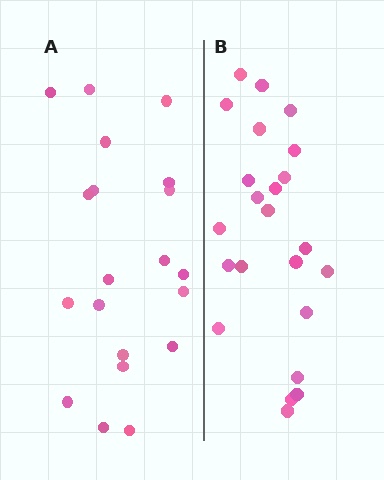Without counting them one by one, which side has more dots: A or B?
Region B (the right region) has more dots.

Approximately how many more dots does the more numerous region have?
Region B has just a few more — roughly 2 or 3 more dots than region A.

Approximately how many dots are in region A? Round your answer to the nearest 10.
About 20 dots.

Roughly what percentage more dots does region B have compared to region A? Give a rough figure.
About 15% more.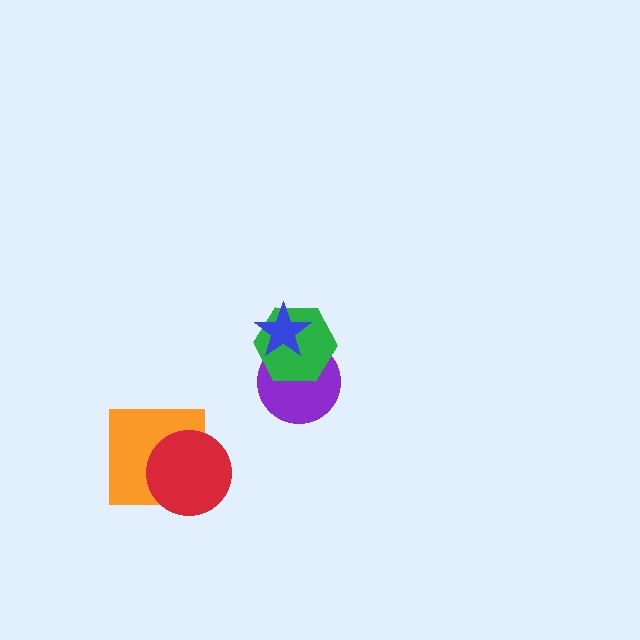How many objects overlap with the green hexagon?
2 objects overlap with the green hexagon.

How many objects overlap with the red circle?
1 object overlaps with the red circle.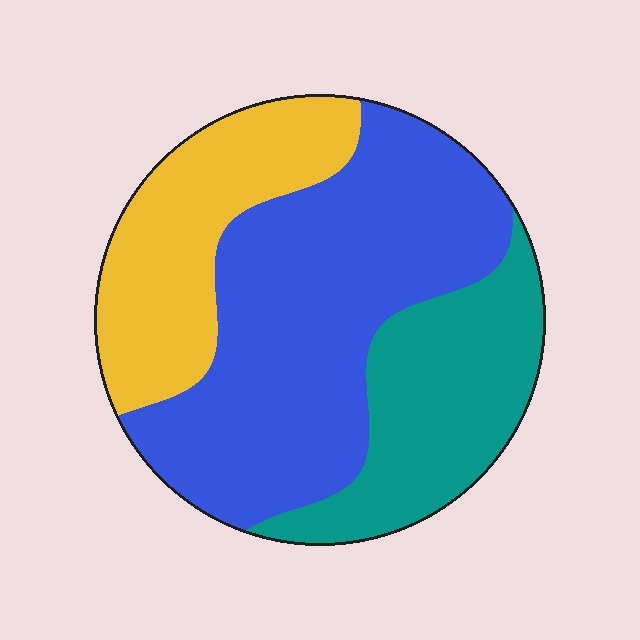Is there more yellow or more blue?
Blue.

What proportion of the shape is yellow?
Yellow takes up between a sixth and a third of the shape.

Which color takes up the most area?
Blue, at roughly 50%.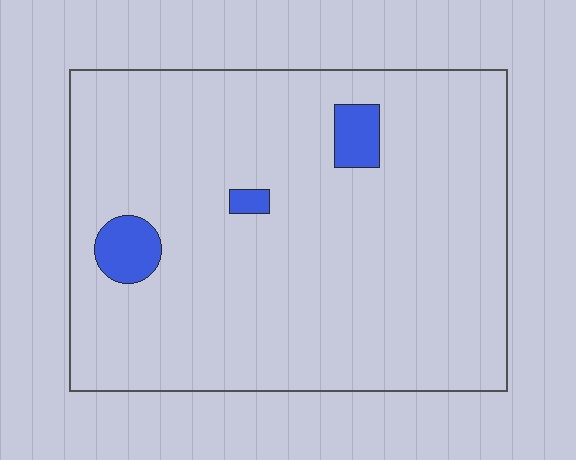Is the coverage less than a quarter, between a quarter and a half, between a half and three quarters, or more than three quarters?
Less than a quarter.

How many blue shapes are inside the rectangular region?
3.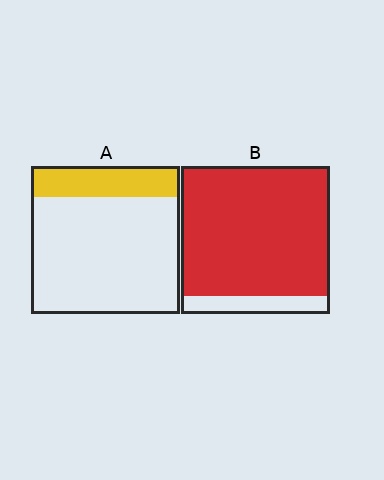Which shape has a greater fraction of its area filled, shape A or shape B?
Shape B.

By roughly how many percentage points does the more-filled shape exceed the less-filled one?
By roughly 65 percentage points (B over A).